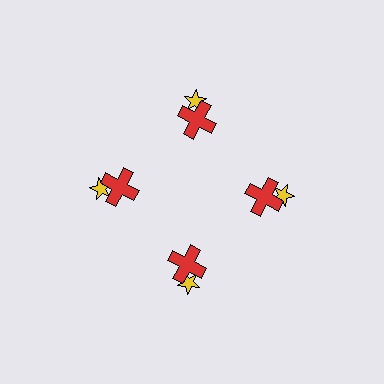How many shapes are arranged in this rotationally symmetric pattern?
There are 8 shapes, arranged in 4 groups of 2.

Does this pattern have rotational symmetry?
Yes, this pattern has 4-fold rotational symmetry. It looks the same after rotating 90 degrees around the center.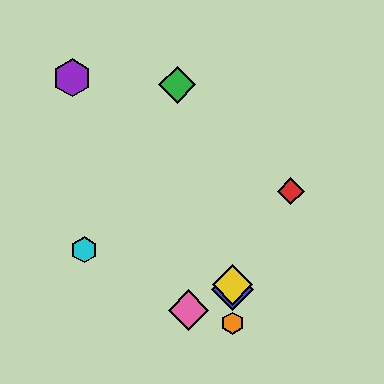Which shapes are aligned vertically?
The blue diamond, the yellow diamond, the orange hexagon are aligned vertically.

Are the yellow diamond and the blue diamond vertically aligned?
Yes, both are at x≈233.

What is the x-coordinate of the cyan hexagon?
The cyan hexagon is at x≈84.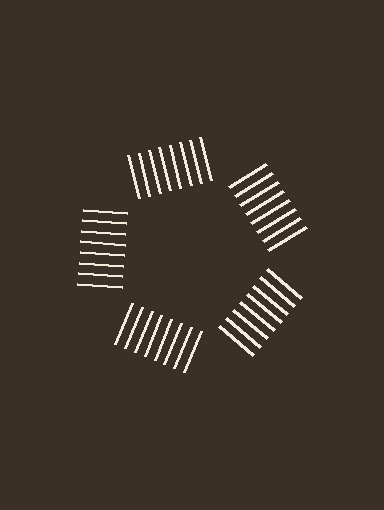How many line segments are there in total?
40 — 8 along each of the 5 edges.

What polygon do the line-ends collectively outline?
An illusory pentagon — the line segments terminate on its edges but no continuous stroke is drawn.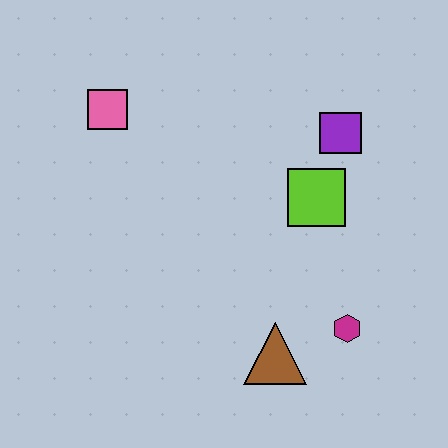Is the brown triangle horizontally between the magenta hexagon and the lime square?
No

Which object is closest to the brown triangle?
The magenta hexagon is closest to the brown triangle.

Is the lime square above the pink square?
No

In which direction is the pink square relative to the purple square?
The pink square is to the left of the purple square.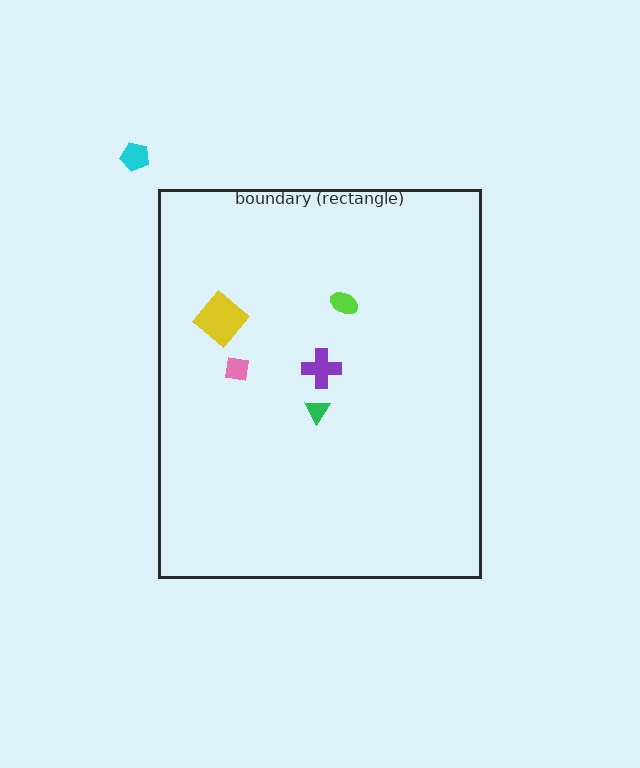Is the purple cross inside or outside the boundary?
Inside.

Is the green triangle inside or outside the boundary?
Inside.